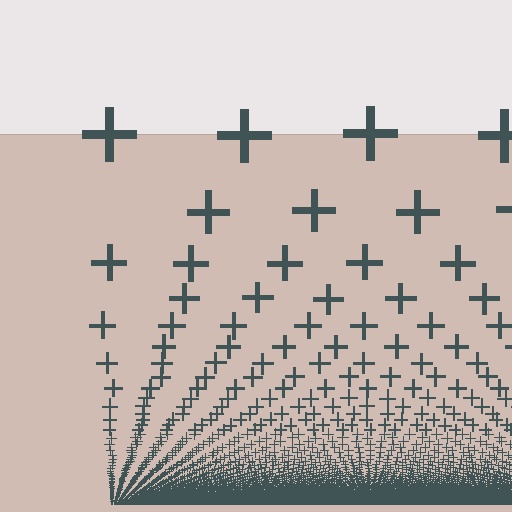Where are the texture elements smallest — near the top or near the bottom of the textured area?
Near the bottom.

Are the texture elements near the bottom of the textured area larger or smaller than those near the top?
Smaller. The gradient is inverted — elements near the bottom are smaller and denser.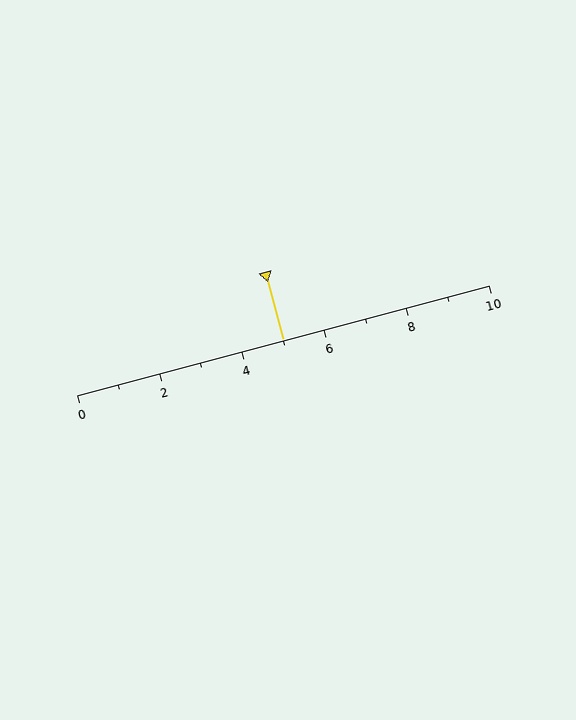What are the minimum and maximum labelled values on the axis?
The axis runs from 0 to 10.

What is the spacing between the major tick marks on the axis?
The major ticks are spaced 2 apart.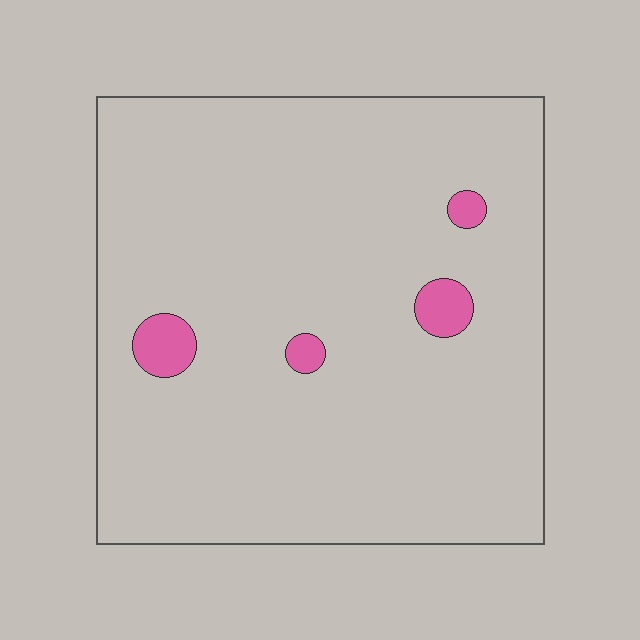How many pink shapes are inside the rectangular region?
4.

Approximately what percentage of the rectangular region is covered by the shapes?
Approximately 5%.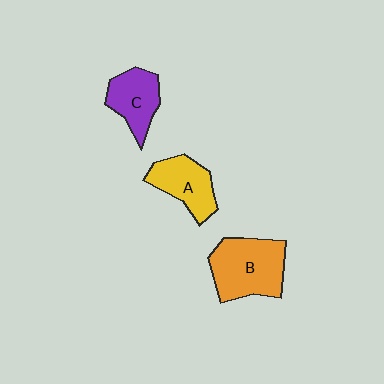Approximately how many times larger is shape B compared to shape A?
Approximately 1.5 times.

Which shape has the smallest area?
Shape C (purple).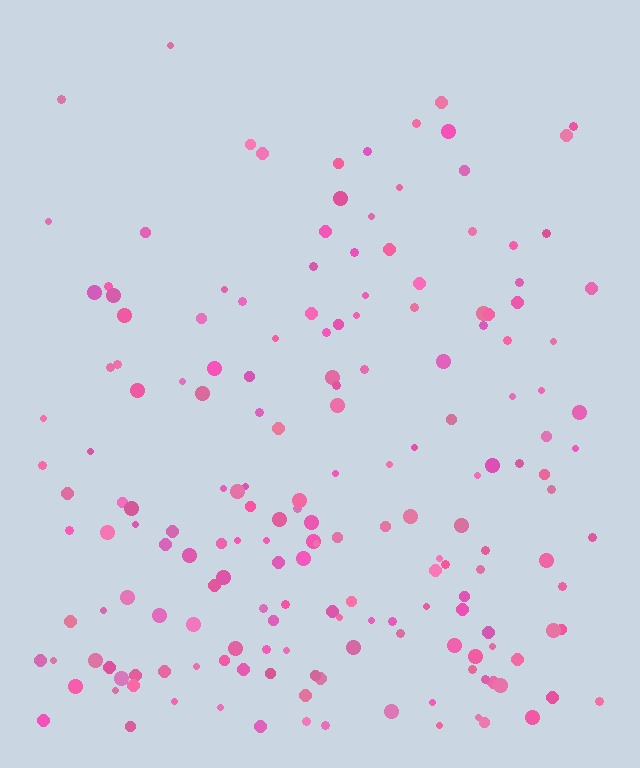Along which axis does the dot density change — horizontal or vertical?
Vertical.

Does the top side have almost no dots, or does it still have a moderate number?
Still a moderate number, just noticeably fewer than the bottom.